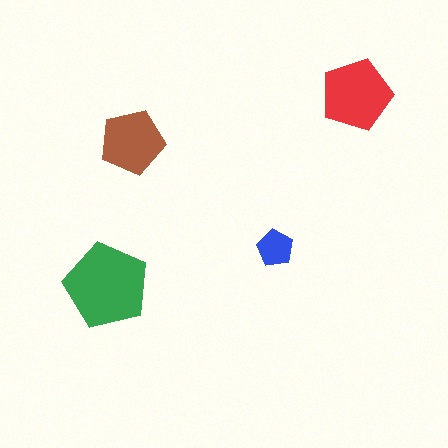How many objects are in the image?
There are 4 objects in the image.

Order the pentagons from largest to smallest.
the green one, the red one, the brown one, the blue one.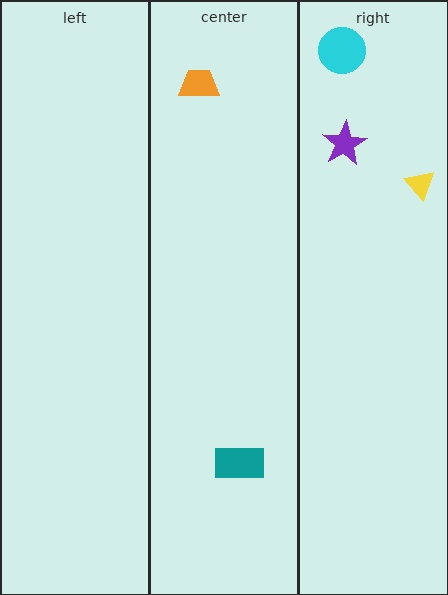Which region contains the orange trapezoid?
The center region.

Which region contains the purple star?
The right region.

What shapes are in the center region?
The orange trapezoid, the teal rectangle.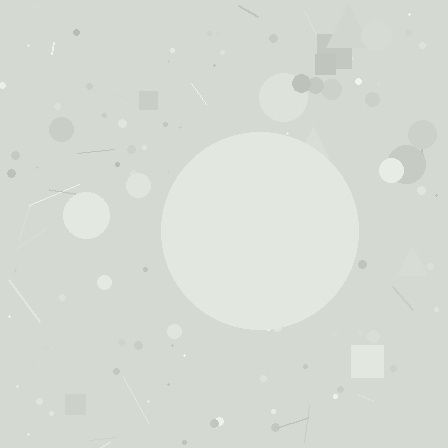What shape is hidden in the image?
A circle is hidden in the image.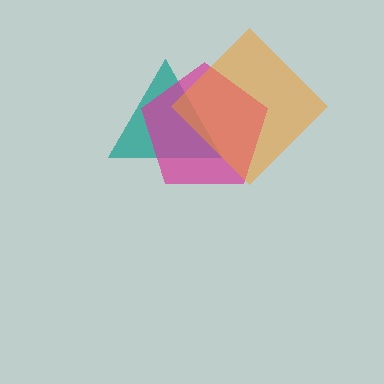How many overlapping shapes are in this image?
There are 3 overlapping shapes in the image.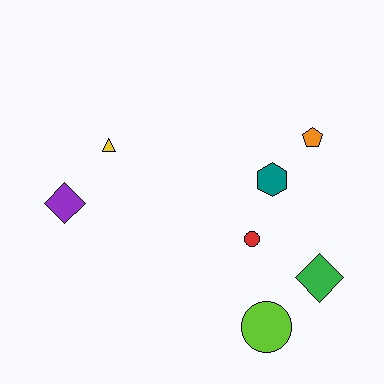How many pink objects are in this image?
There are no pink objects.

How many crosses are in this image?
There are no crosses.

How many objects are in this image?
There are 7 objects.